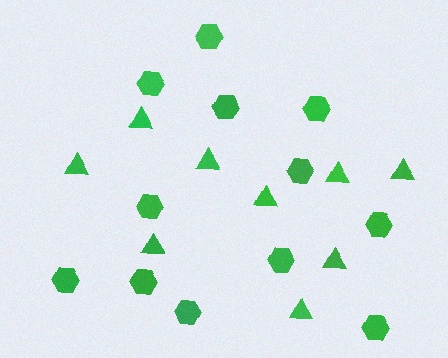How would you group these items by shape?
There are 2 groups: one group of triangles (9) and one group of hexagons (12).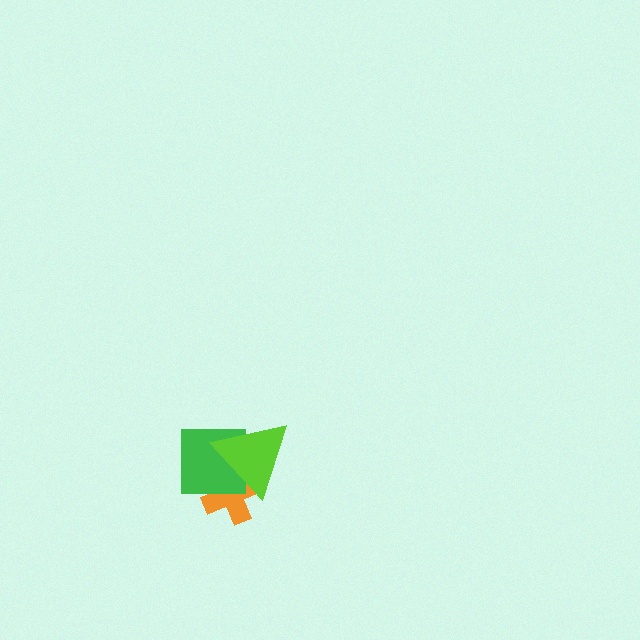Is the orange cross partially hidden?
Yes, it is partially covered by another shape.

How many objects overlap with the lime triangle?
2 objects overlap with the lime triangle.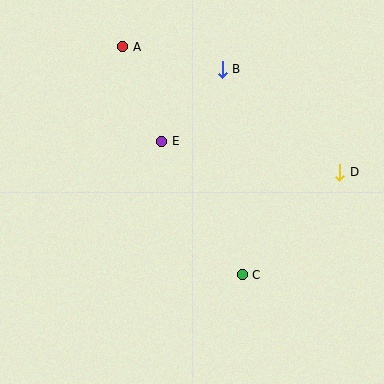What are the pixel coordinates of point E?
Point E is at (162, 141).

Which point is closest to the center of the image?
Point E at (162, 141) is closest to the center.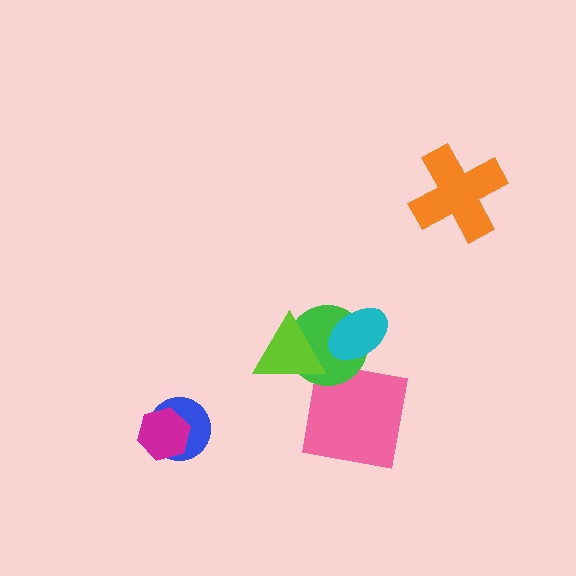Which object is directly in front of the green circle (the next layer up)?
The cyan ellipse is directly in front of the green circle.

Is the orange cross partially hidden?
No, no other shape covers it.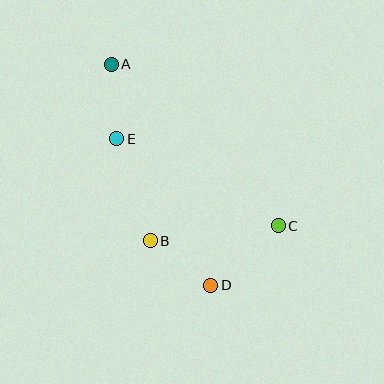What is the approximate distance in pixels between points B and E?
The distance between B and E is approximately 108 pixels.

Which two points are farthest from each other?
Points A and D are farthest from each other.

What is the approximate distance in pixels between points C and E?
The distance between C and E is approximately 184 pixels.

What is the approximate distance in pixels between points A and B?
The distance between A and B is approximately 181 pixels.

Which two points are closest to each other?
Points A and E are closest to each other.